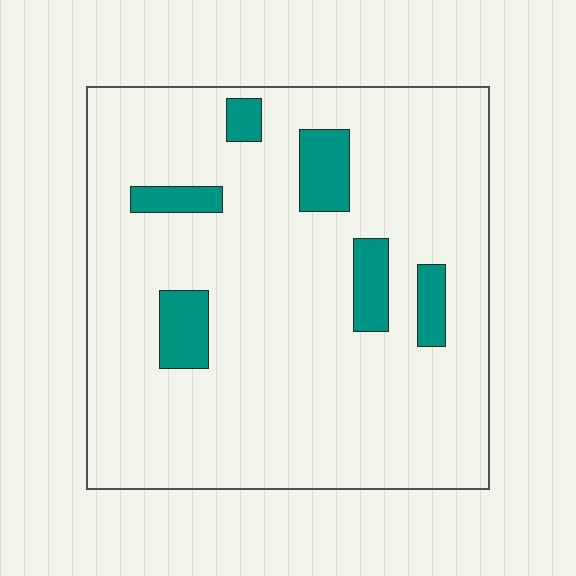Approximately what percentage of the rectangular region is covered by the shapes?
Approximately 10%.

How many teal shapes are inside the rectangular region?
6.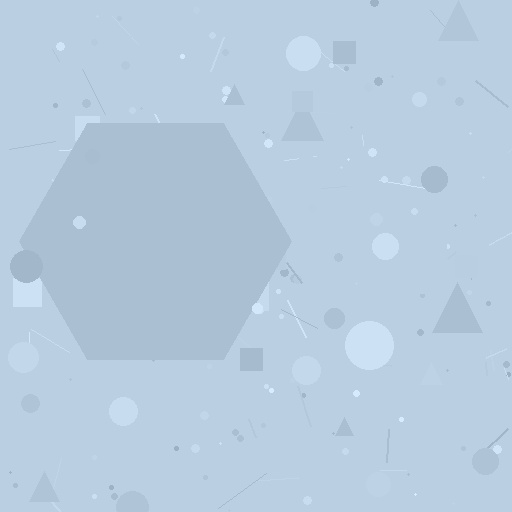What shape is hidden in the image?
A hexagon is hidden in the image.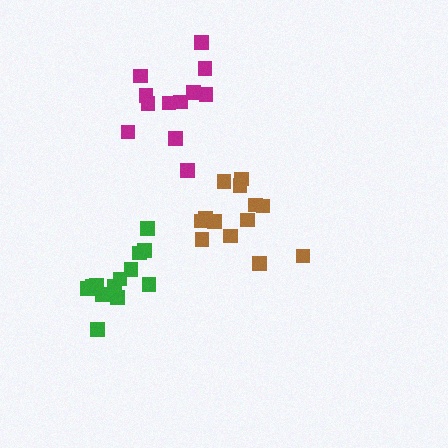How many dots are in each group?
Group 1: 13 dots, Group 2: 12 dots, Group 3: 13 dots (38 total).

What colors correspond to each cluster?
The clusters are colored: brown, magenta, green.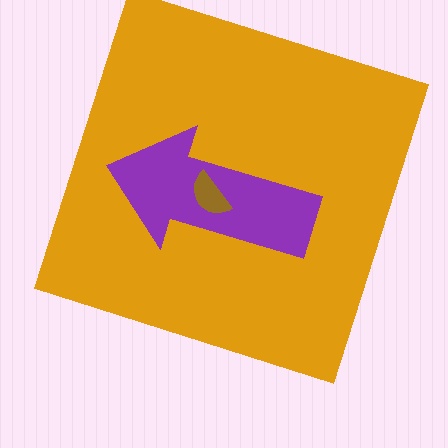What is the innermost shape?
The brown semicircle.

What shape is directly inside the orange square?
The purple arrow.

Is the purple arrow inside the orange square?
Yes.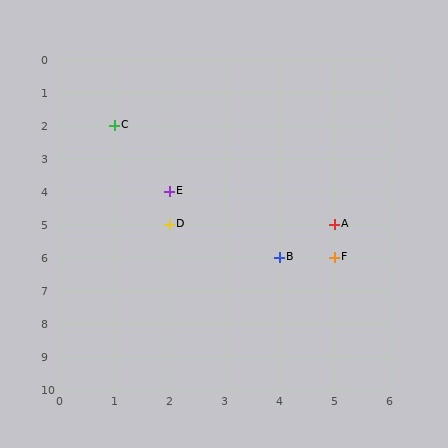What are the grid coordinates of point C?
Point C is at grid coordinates (1, 2).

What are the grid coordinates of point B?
Point B is at grid coordinates (4, 6).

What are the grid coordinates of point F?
Point F is at grid coordinates (5, 6).